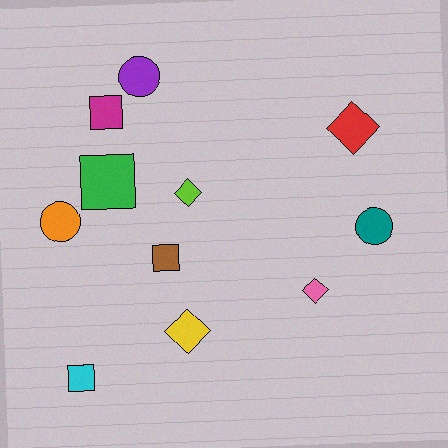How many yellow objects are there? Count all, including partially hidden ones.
There is 1 yellow object.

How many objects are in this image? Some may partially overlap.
There are 11 objects.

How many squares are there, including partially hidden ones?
There are 4 squares.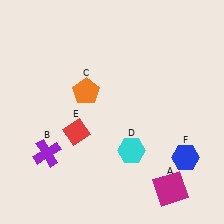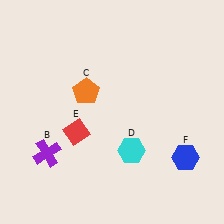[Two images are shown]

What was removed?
The magenta square (A) was removed in Image 2.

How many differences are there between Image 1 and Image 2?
There is 1 difference between the two images.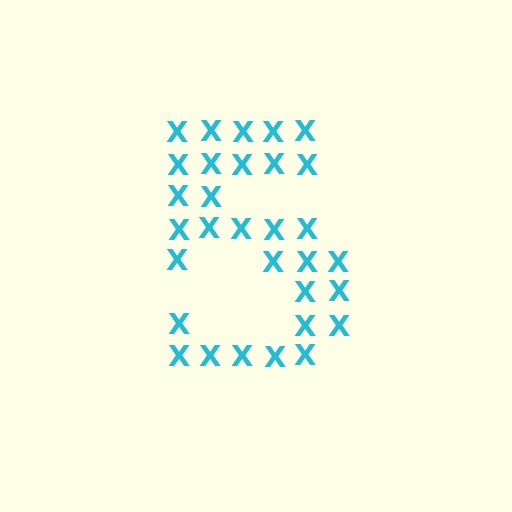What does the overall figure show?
The overall figure shows the digit 5.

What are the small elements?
The small elements are letter X's.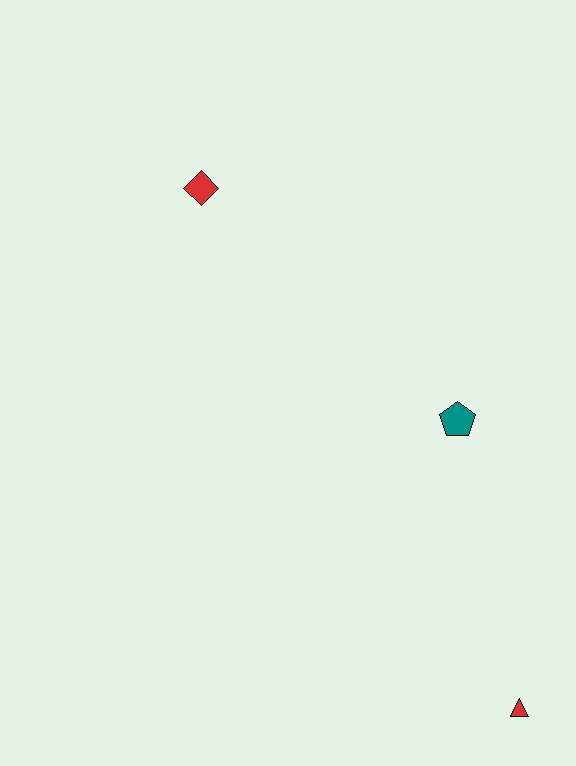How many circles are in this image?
There are no circles.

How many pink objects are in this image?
There are no pink objects.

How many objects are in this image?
There are 3 objects.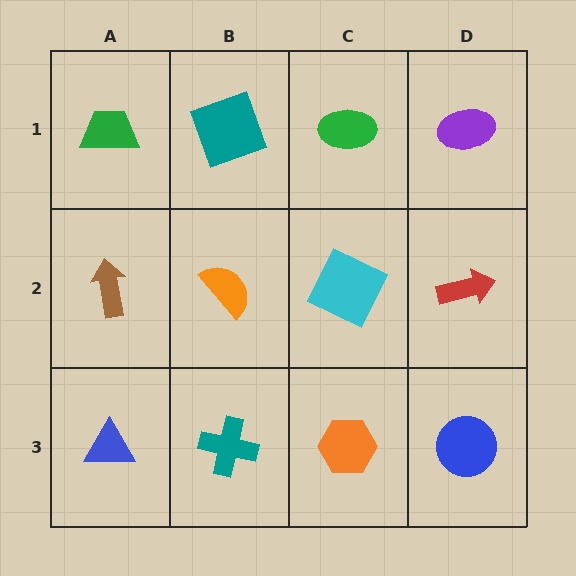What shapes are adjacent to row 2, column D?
A purple ellipse (row 1, column D), a blue circle (row 3, column D), a cyan square (row 2, column C).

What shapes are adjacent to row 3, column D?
A red arrow (row 2, column D), an orange hexagon (row 3, column C).